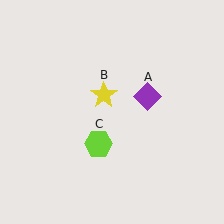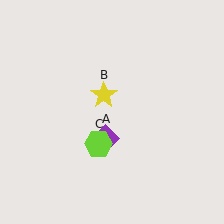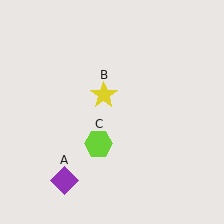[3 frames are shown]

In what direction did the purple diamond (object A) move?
The purple diamond (object A) moved down and to the left.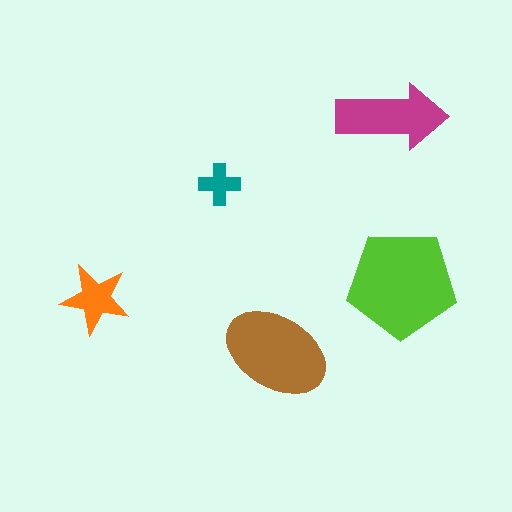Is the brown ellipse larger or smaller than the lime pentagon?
Smaller.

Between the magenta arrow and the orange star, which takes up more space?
The magenta arrow.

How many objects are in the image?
There are 5 objects in the image.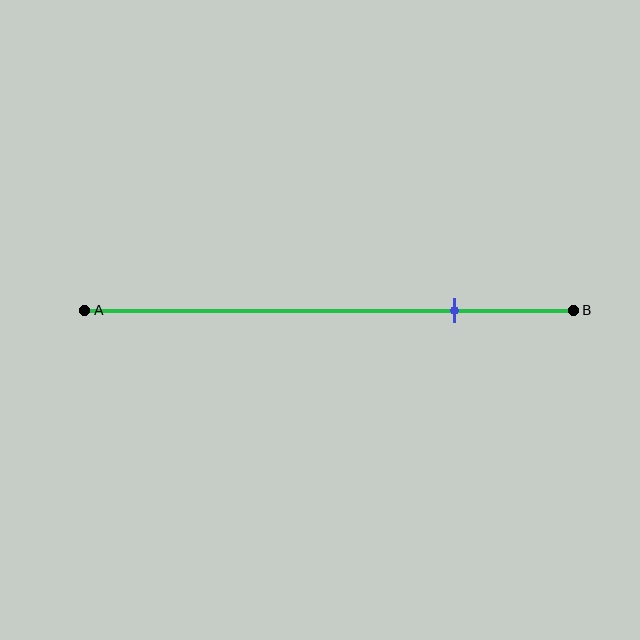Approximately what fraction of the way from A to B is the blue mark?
The blue mark is approximately 75% of the way from A to B.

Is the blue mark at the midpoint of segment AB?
No, the mark is at about 75% from A, not at the 50% midpoint.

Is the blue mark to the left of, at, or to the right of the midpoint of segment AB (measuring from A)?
The blue mark is to the right of the midpoint of segment AB.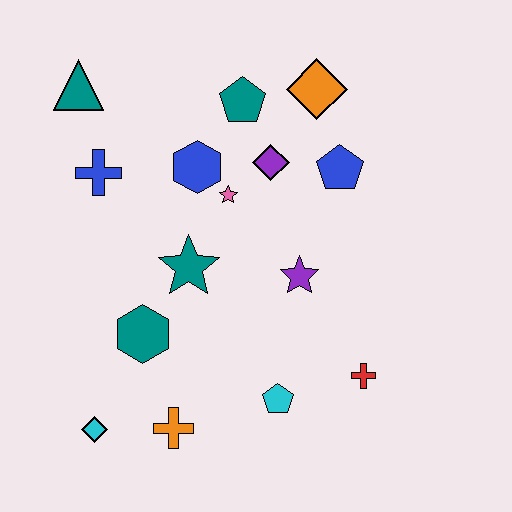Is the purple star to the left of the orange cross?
No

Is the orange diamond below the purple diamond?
No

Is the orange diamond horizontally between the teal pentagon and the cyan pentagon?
No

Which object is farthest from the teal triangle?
The red cross is farthest from the teal triangle.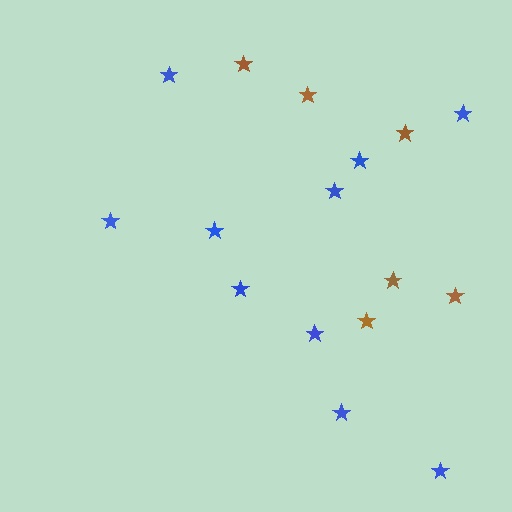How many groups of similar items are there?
There are 2 groups: one group of brown stars (6) and one group of blue stars (10).